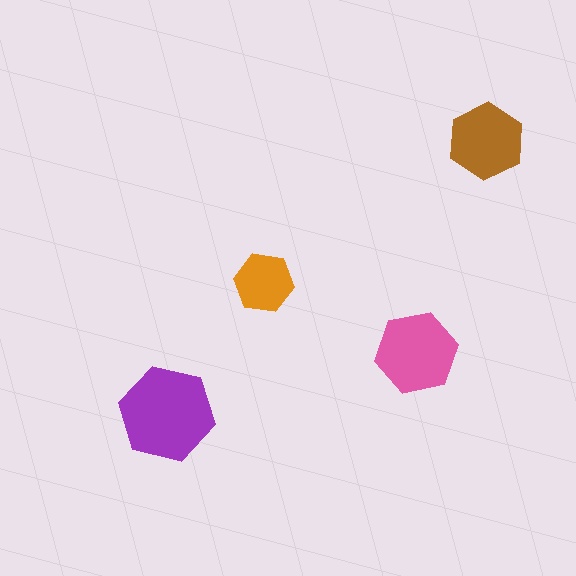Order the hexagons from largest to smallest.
the purple one, the pink one, the brown one, the orange one.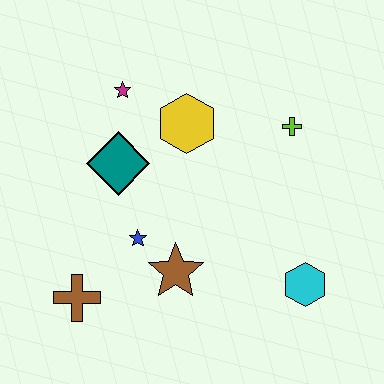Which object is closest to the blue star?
The brown star is closest to the blue star.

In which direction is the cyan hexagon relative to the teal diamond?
The cyan hexagon is to the right of the teal diamond.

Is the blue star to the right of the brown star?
No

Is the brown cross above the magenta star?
No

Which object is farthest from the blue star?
The lime cross is farthest from the blue star.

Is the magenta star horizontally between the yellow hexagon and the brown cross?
Yes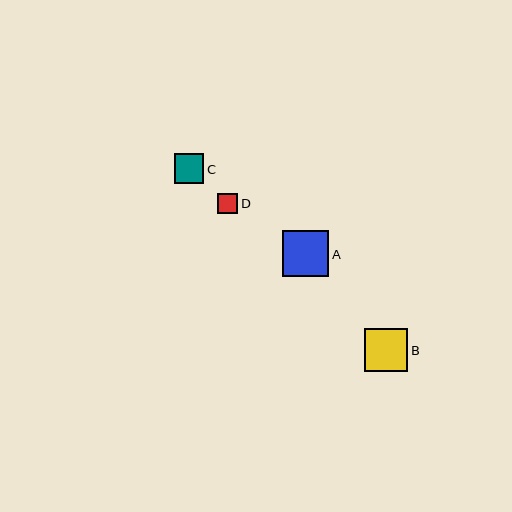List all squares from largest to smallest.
From largest to smallest: A, B, C, D.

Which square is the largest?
Square A is the largest with a size of approximately 46 pixels.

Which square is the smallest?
Square D is the smallest with a size of approximately 20 pixels.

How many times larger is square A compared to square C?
Square A is approximately 1.6 times the size of square C.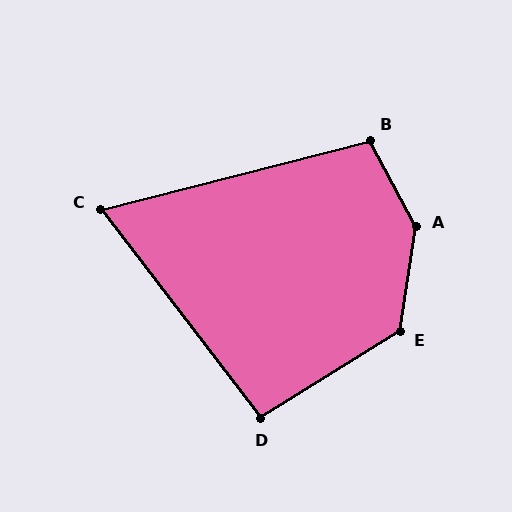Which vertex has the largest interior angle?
A, at approximately 144 degrees.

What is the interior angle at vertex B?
Approximately 104 degrees (obtuse).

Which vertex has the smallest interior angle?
C, at approximately 67 degrees.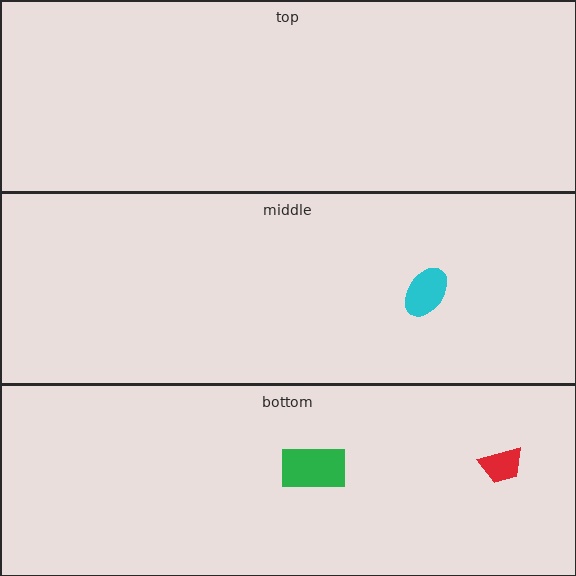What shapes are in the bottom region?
The red trapezoid, the green rectangle.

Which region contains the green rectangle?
The bottom region.